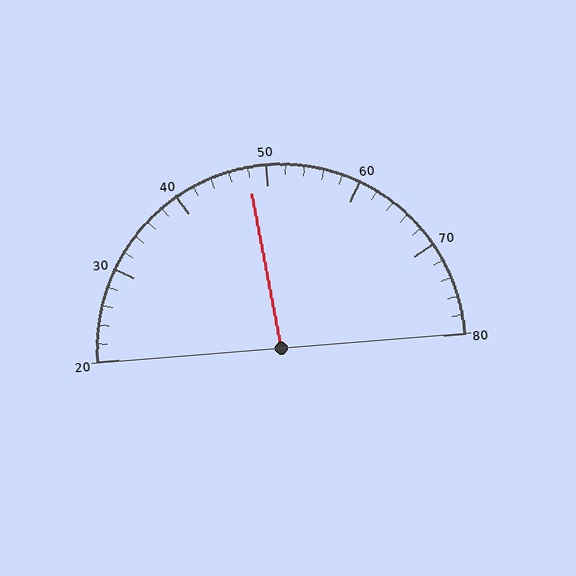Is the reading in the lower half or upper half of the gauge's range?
The reading is in the lower half of the range (20 to 80).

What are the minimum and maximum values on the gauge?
The gauge ranges from 20 to 80.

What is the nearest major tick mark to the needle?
The nearest major tick mark is 50.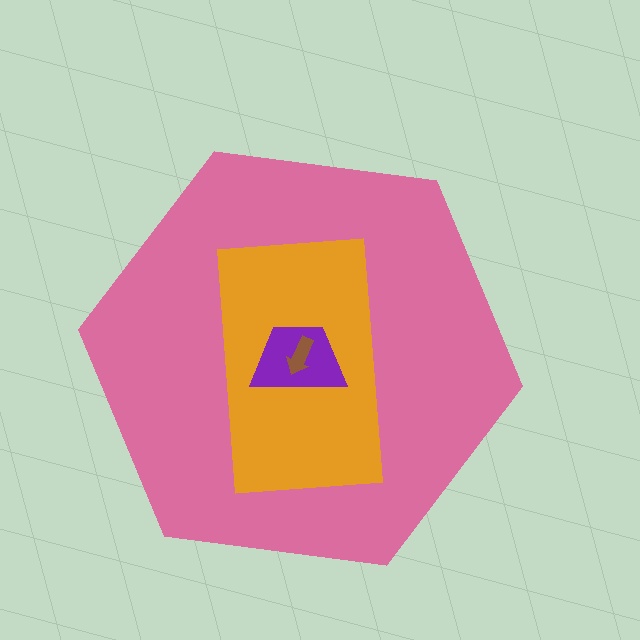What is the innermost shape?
The brown arrow.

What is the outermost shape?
The pink hexagon.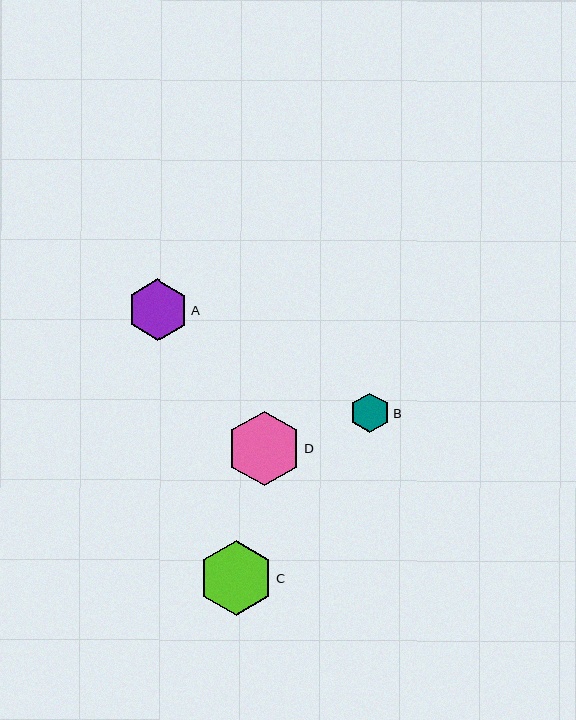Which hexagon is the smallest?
Hexagon B is the smallest with a size of approximately 39 pixels.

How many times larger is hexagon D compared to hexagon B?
Hexagon D is approximately 1.9 times the size of hexagon B.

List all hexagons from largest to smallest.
From largest to smallest: C, D, A, B.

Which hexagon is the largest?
Hexagon C is the largest with a size of approximately 75 pixels.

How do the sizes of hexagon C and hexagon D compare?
Hexagon C and hexagon D are approximately the same size.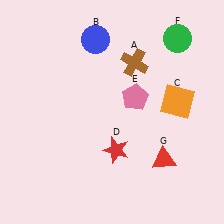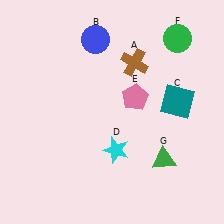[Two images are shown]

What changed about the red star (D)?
In Image 1, D is red. In Image 2, it changed to cyan.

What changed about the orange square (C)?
In Image 1, C is orange. In Image 2, it changed to teal.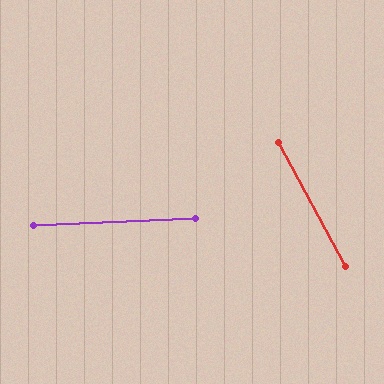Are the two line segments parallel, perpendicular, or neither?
Neither parallel nor perpendicular — they differ by about 65°.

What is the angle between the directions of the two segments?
Approximately 65 degrees.